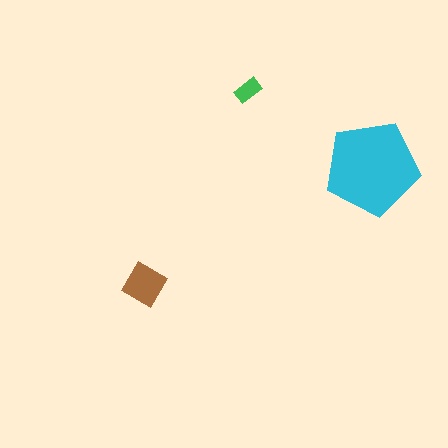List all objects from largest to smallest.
The cyan pentagon, the brown diamond, the green rectangle.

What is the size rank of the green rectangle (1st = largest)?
3rd.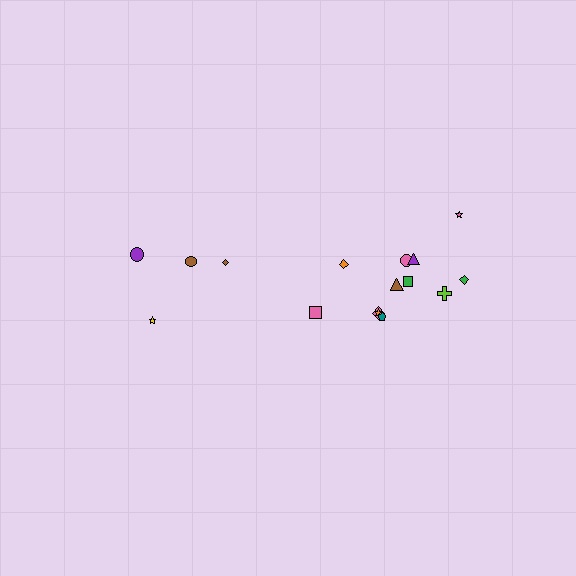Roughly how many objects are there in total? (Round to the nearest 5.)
Roughly 15 objects in total.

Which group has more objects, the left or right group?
The right group.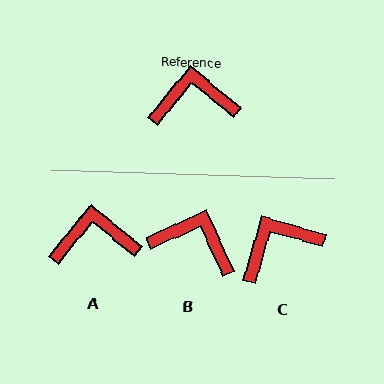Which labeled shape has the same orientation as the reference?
A.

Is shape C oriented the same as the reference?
No, it is off by about 24 degrees.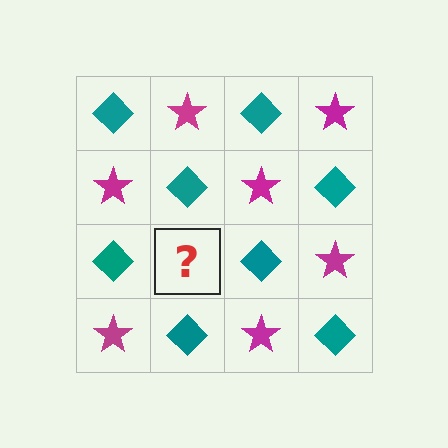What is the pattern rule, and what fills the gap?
The rule is that it alternates teal diamond and magenta star in a checkerboard pattern. The gap should be filled with a magenta star.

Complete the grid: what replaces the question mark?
The question mark should be replaced with a magenta star.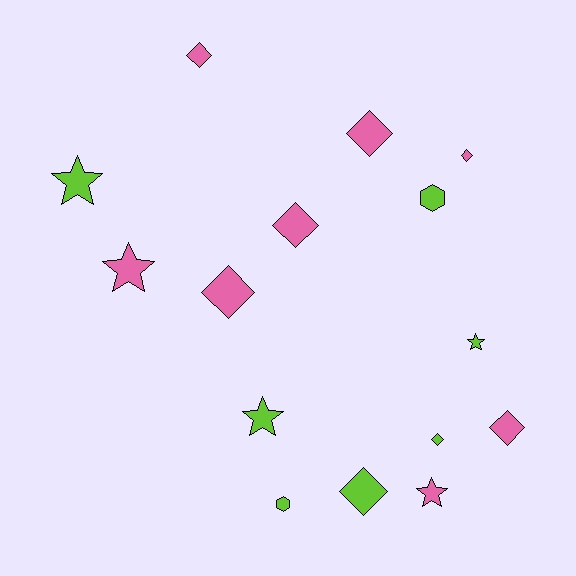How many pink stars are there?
There are 2 pink stars.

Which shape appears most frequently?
Diamond, with 8 objects.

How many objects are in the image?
There are 15 objects.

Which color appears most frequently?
Pink, with 8 objects.